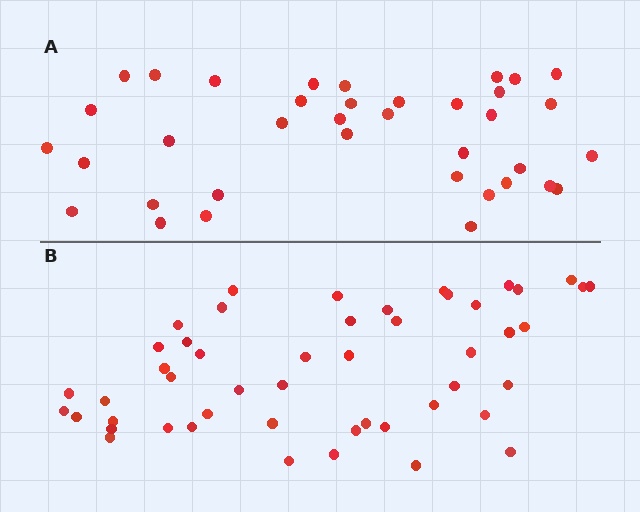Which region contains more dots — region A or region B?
Region B (the bottom region) has more dots.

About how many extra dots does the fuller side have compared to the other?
Region B has roughly 12 or so more dots than region A.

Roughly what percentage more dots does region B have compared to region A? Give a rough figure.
About 30% more.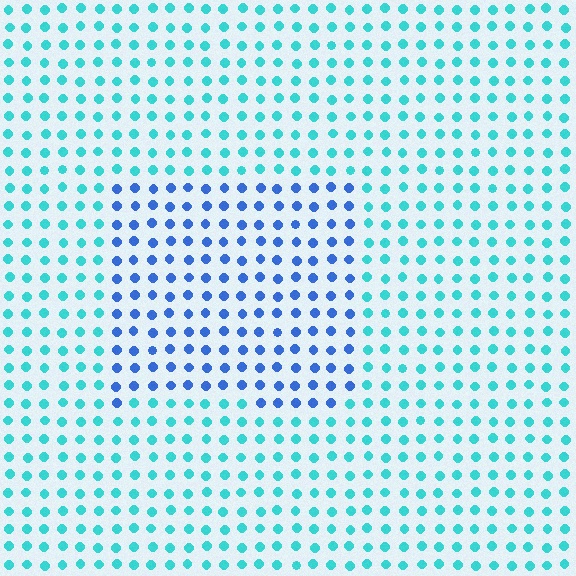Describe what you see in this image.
The image is filled with small cyan elements in a uniform arrangement. A rectangle-shaped region is visible where the elements are tinted to a slightly different hue, forming a subtle color boundary.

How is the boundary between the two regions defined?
The boundary is defined purely by a slight shift in hue (about 42 degrees). Spacing, size, and orientation are identical on both sides.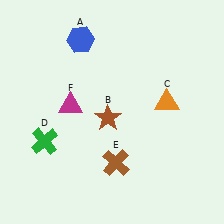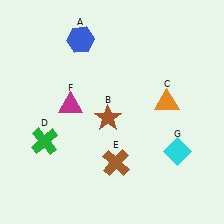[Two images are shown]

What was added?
A cyan diamond (G) was added in Image 2.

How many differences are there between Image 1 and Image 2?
There is 1 difference between the two images.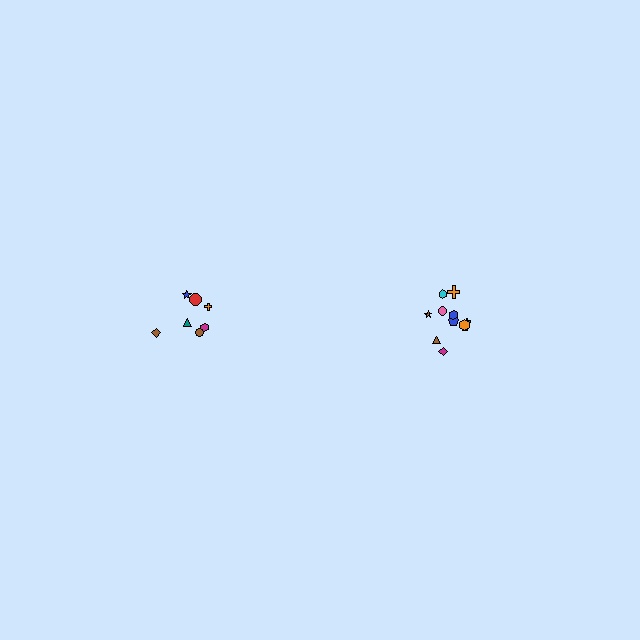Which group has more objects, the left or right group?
The right group.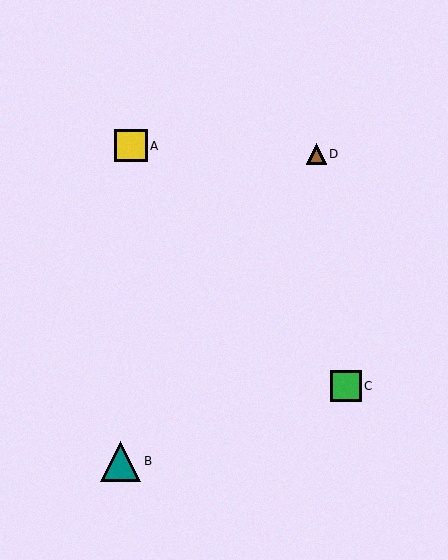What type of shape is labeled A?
Shape A is a yellow square.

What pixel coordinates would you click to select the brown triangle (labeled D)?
Click at (316, 154) to select the brown triangle D.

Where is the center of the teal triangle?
The center of the teal triangle is at (121, 461).